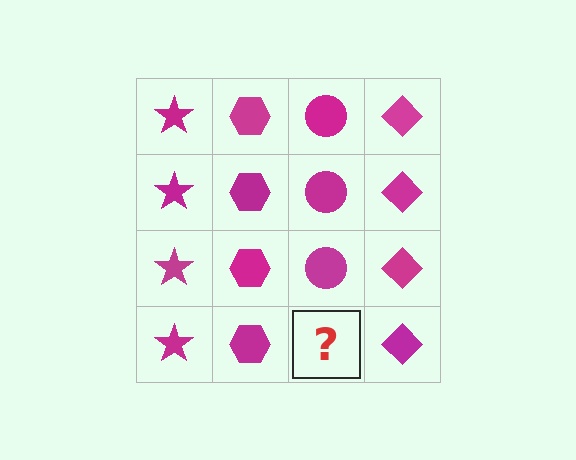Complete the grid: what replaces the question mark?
The question mark should be replaced with a magenta circle.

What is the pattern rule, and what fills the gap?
The rule is that each column has a consistent shape. The gap should be filled with a magenta circle.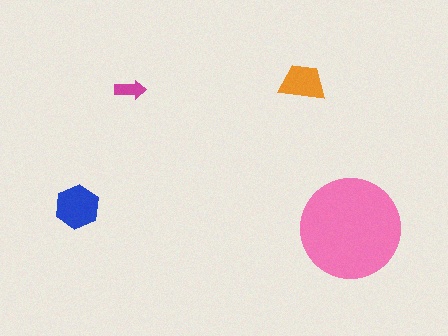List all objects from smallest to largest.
The magenta arrow, the orange trapezoid, the blue hexagon, the pink circle.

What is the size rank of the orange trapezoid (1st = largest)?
3rd.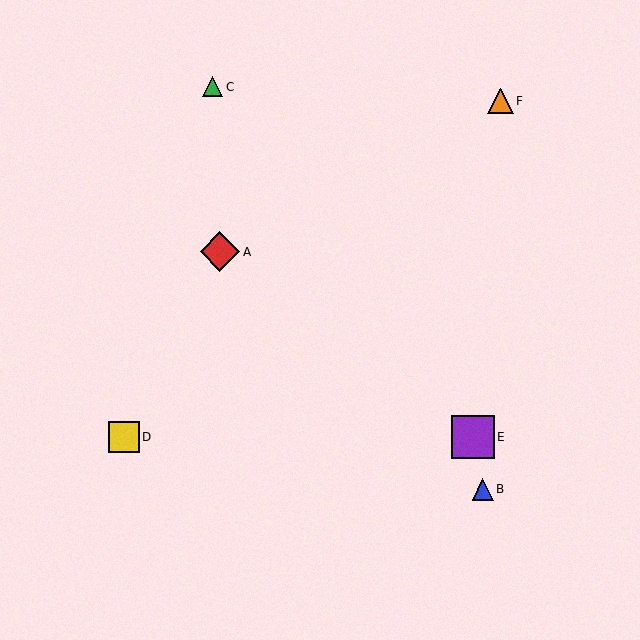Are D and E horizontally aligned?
Yes, both are at y≈437.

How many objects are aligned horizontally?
2 objects (D, E) are aligned horizontally.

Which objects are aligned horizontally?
Objects D, E are aligned horizontally.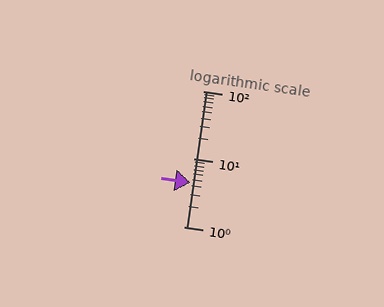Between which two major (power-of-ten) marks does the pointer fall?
The pointer is between 1 and 10.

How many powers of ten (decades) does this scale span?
The scale spans 2 decades, from 1 to 100.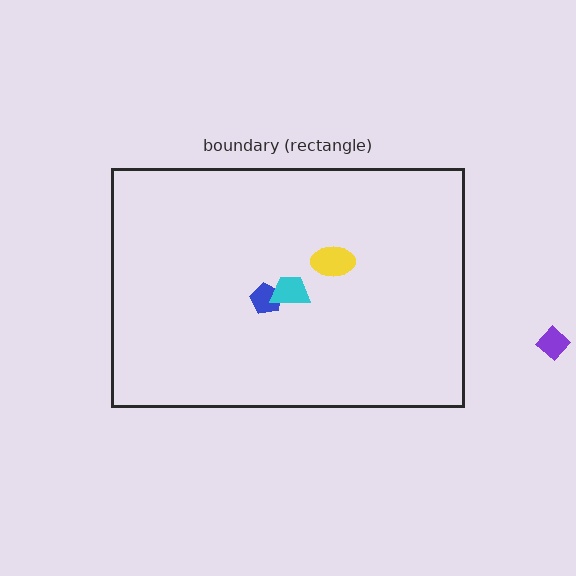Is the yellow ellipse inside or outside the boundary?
Inside.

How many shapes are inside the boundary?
3 inside, 1 outside.